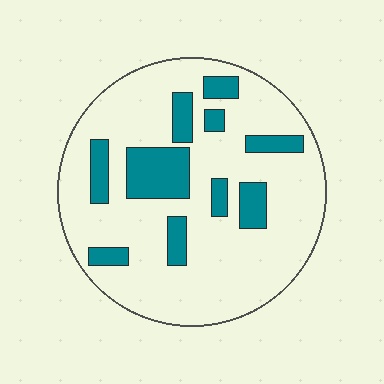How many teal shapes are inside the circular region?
10.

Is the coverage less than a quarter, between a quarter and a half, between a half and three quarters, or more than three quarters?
Less than a quarter.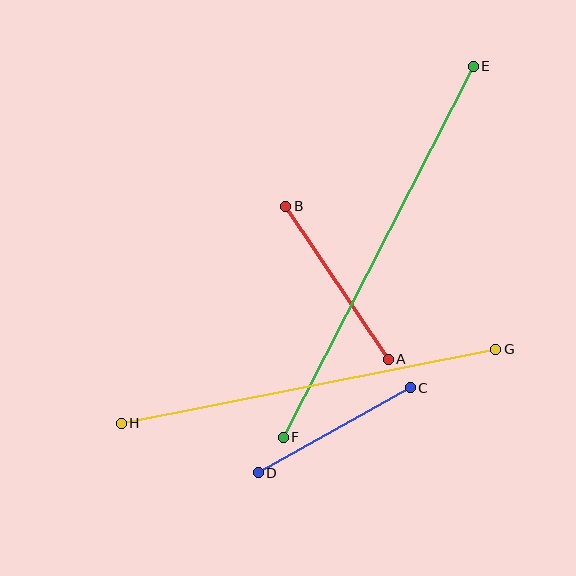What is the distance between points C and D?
The distance is approximately 174 pixels.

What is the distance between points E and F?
The distance is approximately 417 pixels.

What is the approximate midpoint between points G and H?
The midpoint is at approximately (308, 386) pixels.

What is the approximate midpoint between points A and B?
The midpoint is at approximately (337, 283) pixels.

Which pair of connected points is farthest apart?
Points E and F are farthest apart.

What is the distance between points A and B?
The distance is approximately 184 pixels.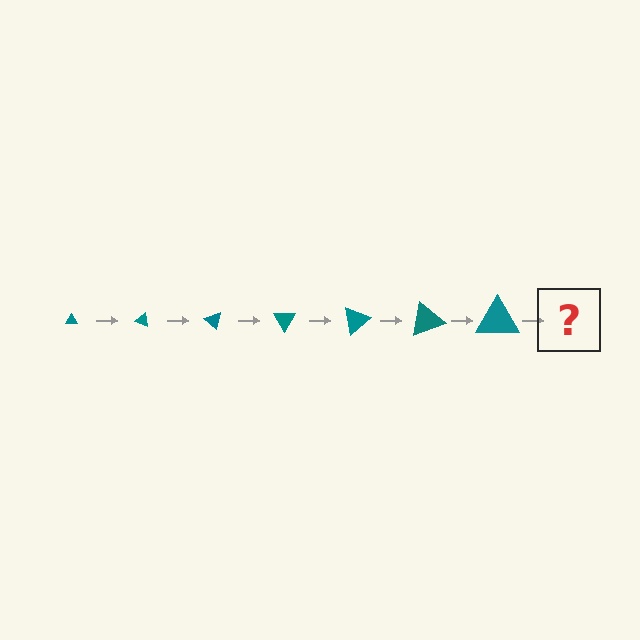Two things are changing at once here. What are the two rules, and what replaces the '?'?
The two rules are that the triangle grows larger each step and it rotates 20 degrees each step. The '?' should be a triangle, larger than the previous one and rotated 140 degrees from the start.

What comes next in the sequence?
The next element should be a triangle, larger than the previous one and rotated 140 degrees from the start.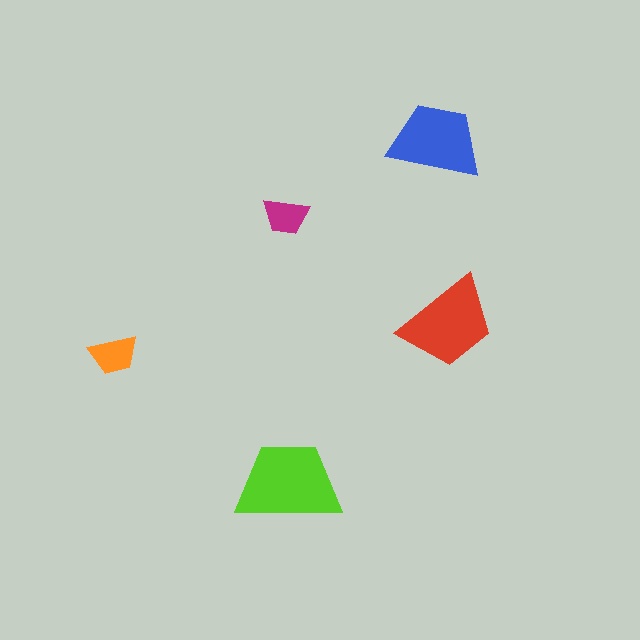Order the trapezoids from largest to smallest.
the lime one, the red one, the blue one, the orange one, the magenta one.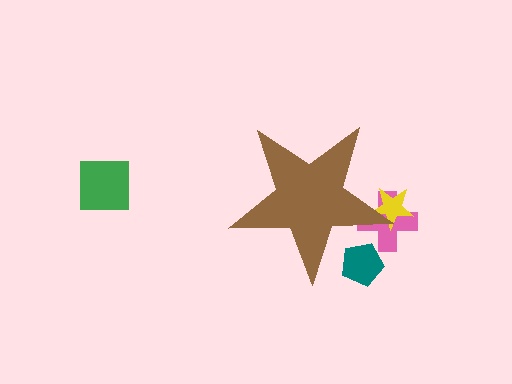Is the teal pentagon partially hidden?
Yes, the teal pentagon is partially hidden behind the brown star.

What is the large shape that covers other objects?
A brown star.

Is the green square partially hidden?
No, the green square is fully visible.